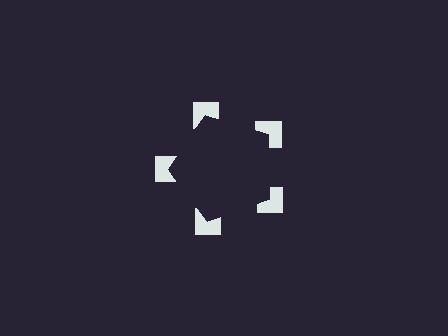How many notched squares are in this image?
There are 5 — one at each vertex of the illusory pentagon.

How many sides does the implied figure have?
5 sides.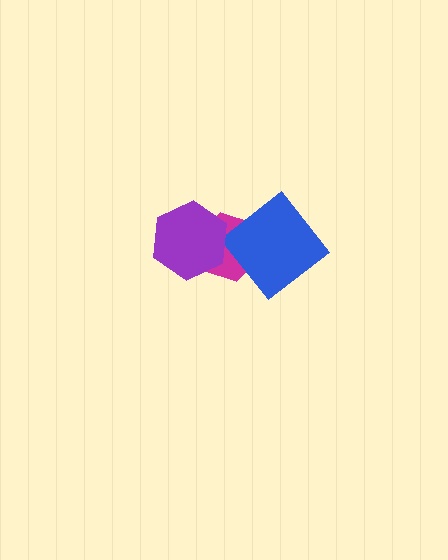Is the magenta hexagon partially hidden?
Yes, it is partially covered by another shape.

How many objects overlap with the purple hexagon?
1 object overlaps with the purple hexagon.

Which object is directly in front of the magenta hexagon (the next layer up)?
The blue diamond is directly in front of the magenta hexagon.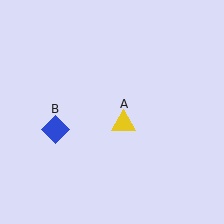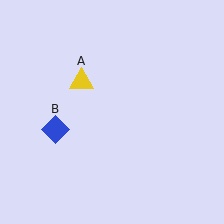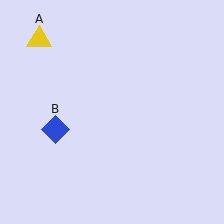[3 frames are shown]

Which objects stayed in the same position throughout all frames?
Blue diamond (object B) remained stationary.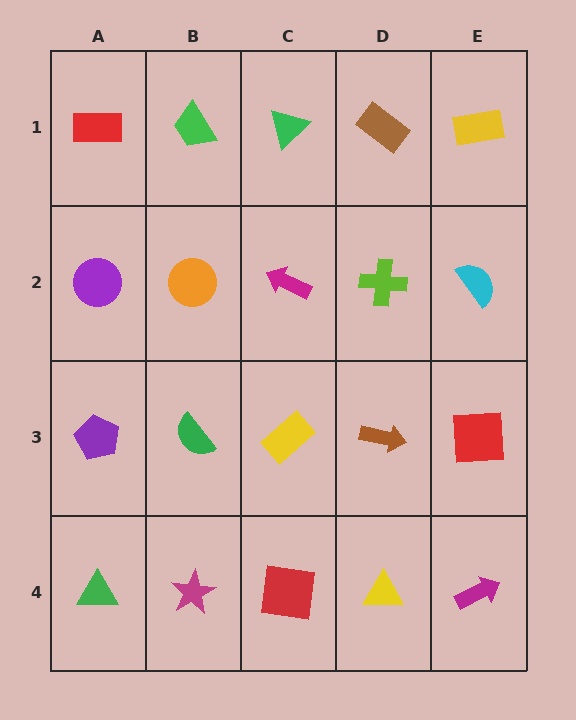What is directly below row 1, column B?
An orange circle.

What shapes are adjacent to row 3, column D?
A lime cross (row 2, column D), a yellow triangle (row 4, column D), a yellow rectangle (row 3, column C), a red square (row 3, column E).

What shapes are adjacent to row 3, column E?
A cyan semicircle (row 2, column E), a magenta arrow (row 4, column E), a brown arrow (row 3, column D).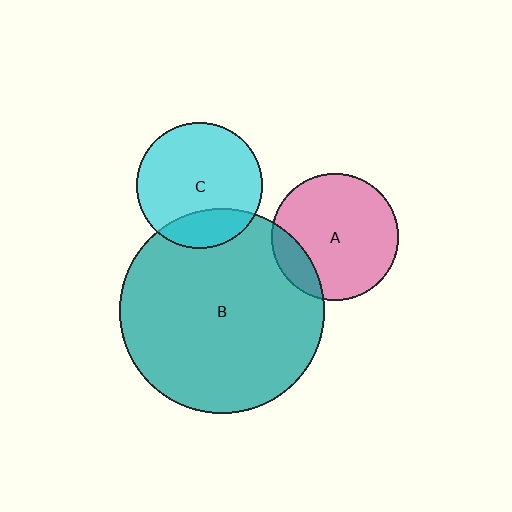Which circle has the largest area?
Circle B (teal).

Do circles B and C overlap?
Yes.